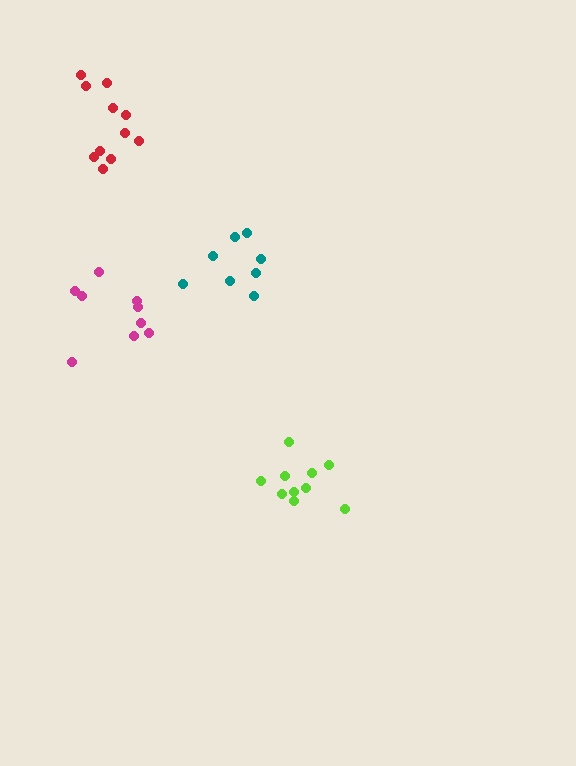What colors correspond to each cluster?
The clusters are colored: lime, teal, magenta, red.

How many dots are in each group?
Group 1: 10 dots, Group 2: 8 dots, Group 3: 9 dots, Group 4: 11 dots (38 total).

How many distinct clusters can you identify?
There are 4 distinct clusters.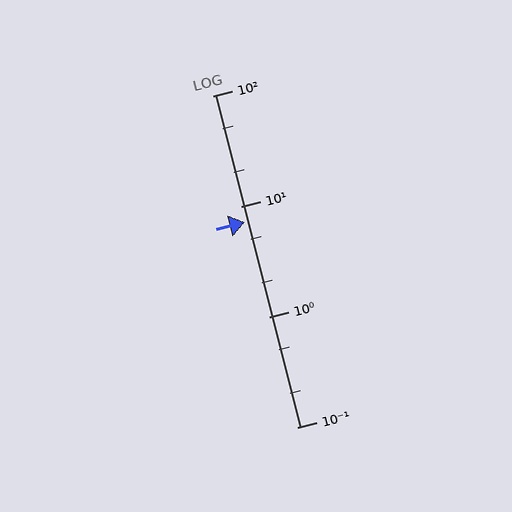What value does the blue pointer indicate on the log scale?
The pointer indicates approximately 7.1.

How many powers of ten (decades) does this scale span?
The scale spans 3 decades, from 0.1 to 100.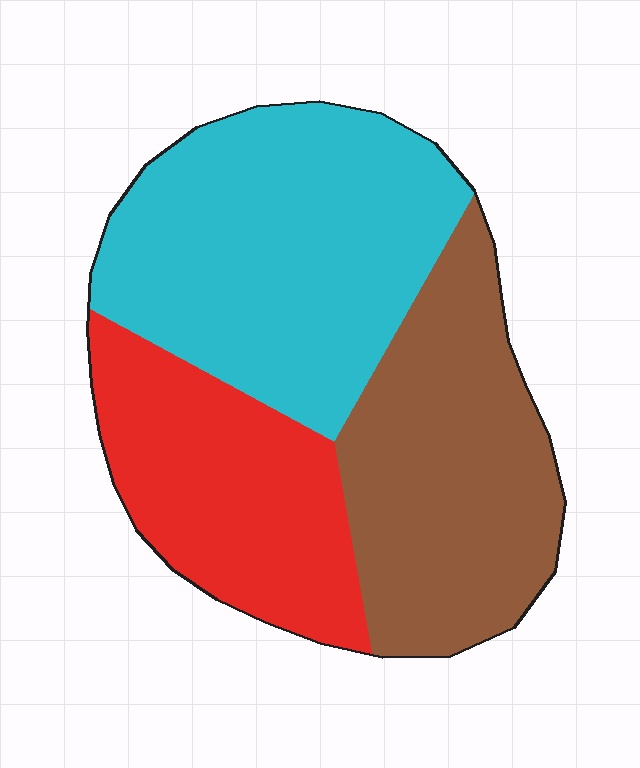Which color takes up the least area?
Red, at roughly 25%.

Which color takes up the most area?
Cyan, at roughly 40%.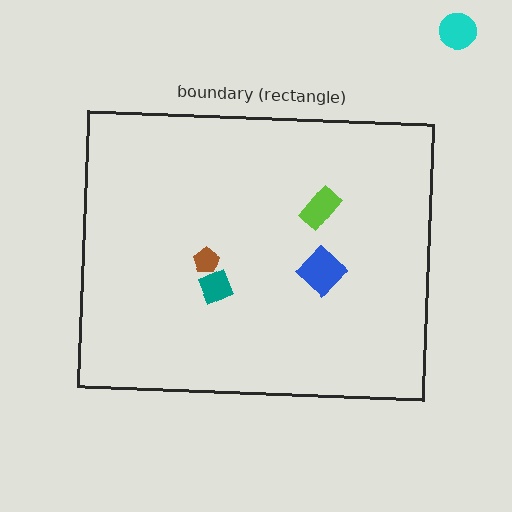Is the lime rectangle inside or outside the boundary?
Inside.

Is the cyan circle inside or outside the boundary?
Outside.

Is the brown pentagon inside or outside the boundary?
Inside.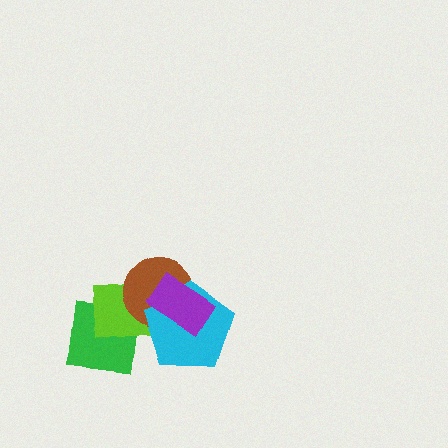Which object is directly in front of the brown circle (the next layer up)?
The cyan pentagon is directly in front of the brown circle.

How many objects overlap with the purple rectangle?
3 objects overlap with the purple rectangle.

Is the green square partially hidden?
Yes, it is partially covered by another shape.